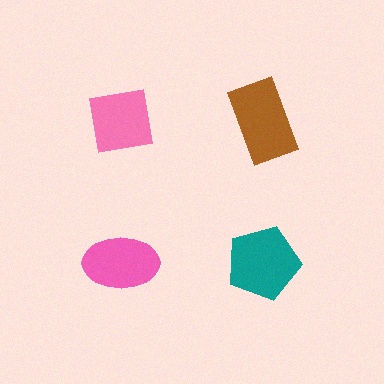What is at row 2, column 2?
A teal pentagon.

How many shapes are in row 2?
2 shapes.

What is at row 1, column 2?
A brown rectangle.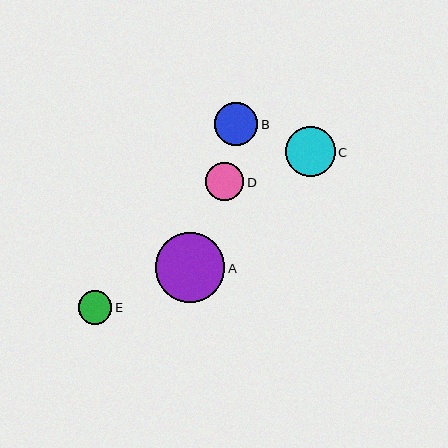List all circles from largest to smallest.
From largest to smallest: A, C, B, D, E.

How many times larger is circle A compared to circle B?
Circle A is approximately 1.6 times the size of circle B.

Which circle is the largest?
Circle A is the largest with a size of approximately 69 pixels.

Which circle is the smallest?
Circle E is the smallest with a size of approximately 34 pixels.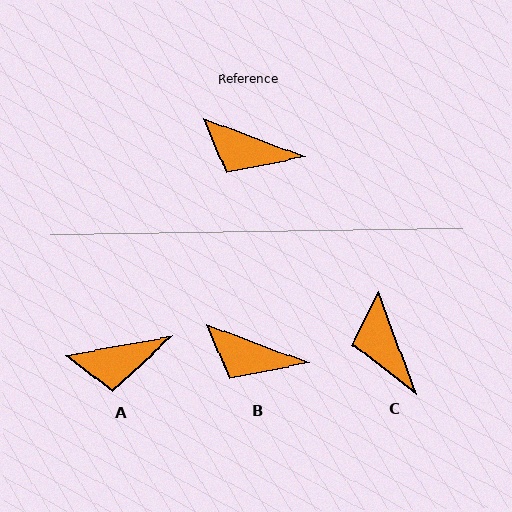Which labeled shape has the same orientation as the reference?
B.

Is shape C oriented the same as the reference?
No, it is off by about 48 degrees.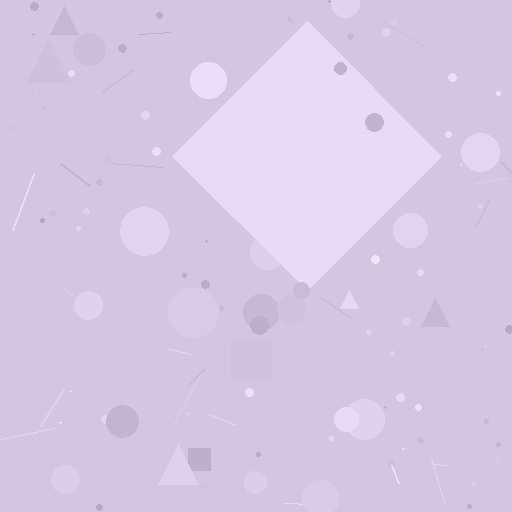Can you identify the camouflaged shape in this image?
The camouflaged shape is a diamond.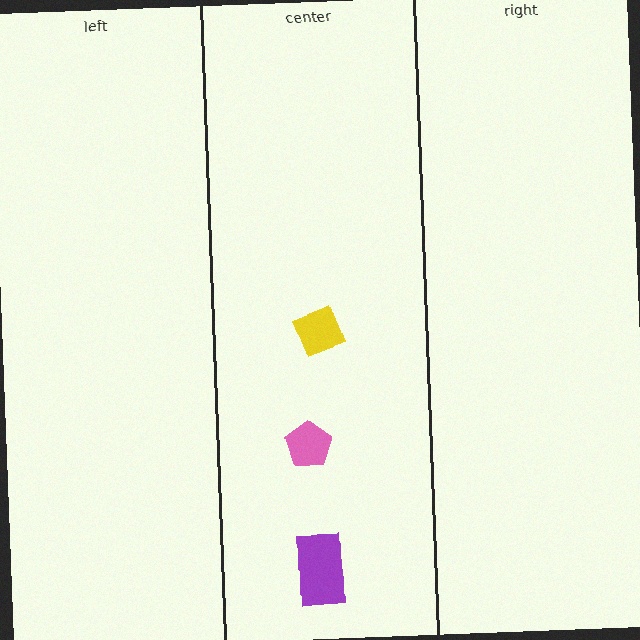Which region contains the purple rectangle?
The center region.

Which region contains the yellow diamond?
The center region.